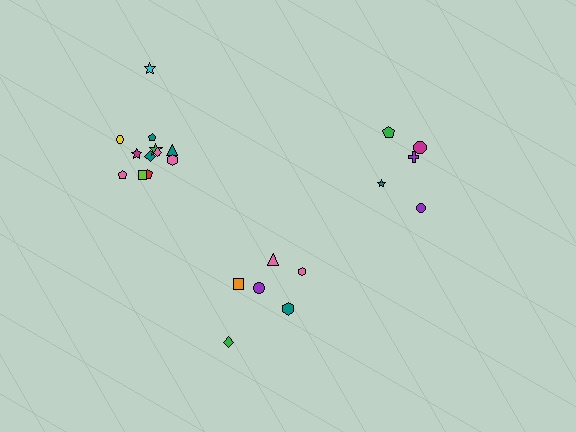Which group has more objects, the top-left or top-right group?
The top-left group.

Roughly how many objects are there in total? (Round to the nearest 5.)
Roughly 25 objects in total.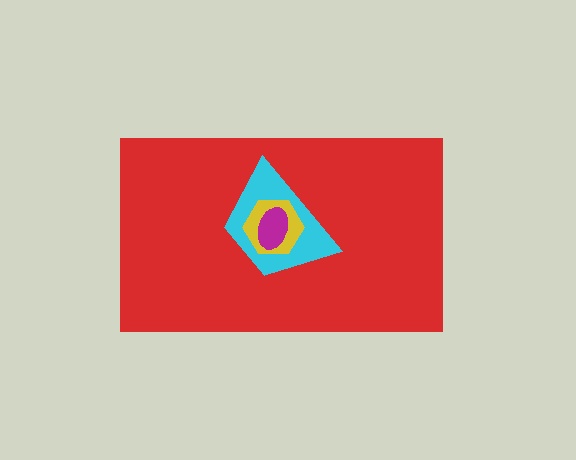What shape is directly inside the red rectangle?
The cyan trapezoid.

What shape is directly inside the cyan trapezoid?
The yellow hexagon.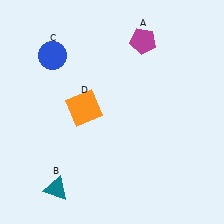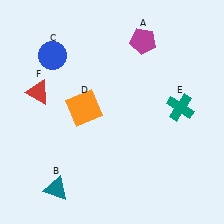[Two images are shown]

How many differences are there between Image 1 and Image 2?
There are 2 differences between the two images.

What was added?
A teal cross (E), a red triangle (F) were added in Image 2.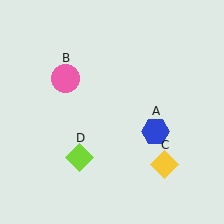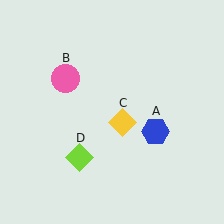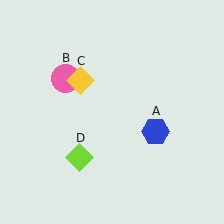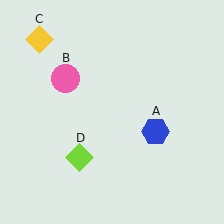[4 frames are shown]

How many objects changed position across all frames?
1 object changed position: yellow diamond (object C).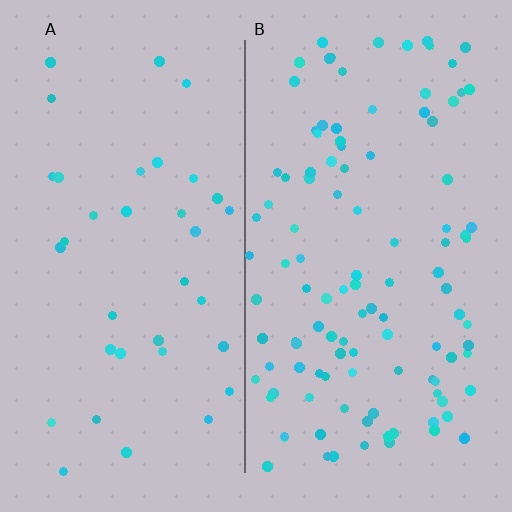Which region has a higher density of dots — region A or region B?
B (the right).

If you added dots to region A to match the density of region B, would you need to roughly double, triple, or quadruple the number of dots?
Approximately triple.